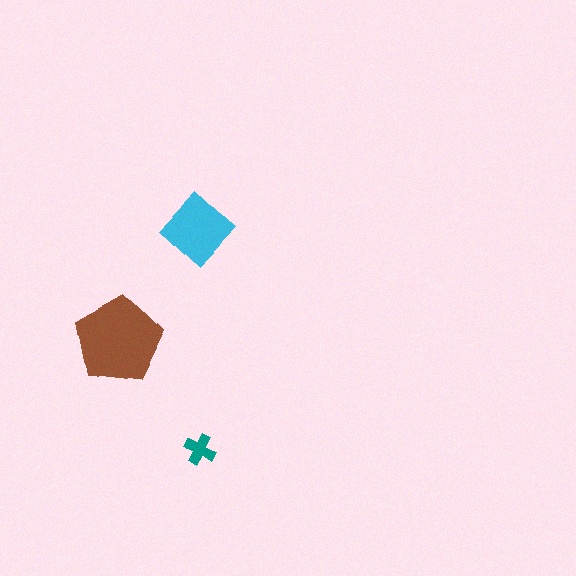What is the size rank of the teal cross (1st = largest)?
3rd.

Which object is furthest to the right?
The cyan diamond is rightmost.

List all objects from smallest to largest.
The teal cross, the cyan diamond, the brown pentagon.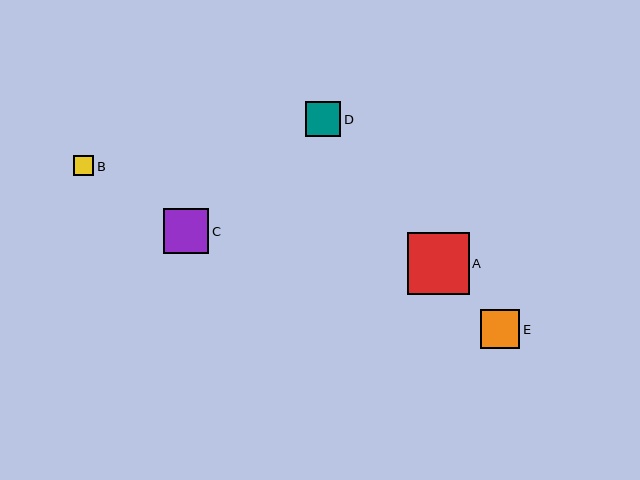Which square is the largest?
Square A is the largest with a size of approximately 62 pixels.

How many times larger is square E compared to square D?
Square E is approximately 1.1 times the size of square D.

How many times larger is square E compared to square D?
Square E is approximately 1.1 times the size of square D.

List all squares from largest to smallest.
From largest to smallest: A, C, E, D, B.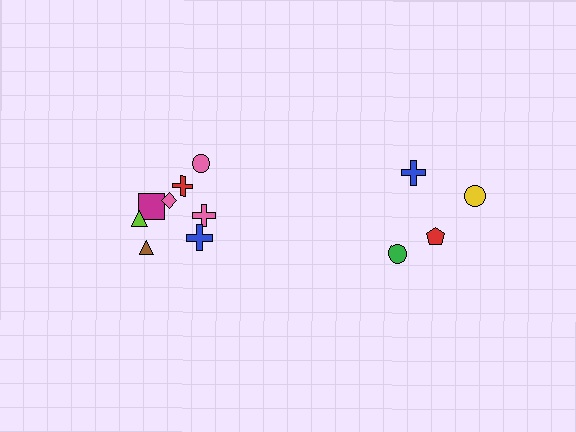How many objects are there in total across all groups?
There are 12 objects.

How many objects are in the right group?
There are 4 objects.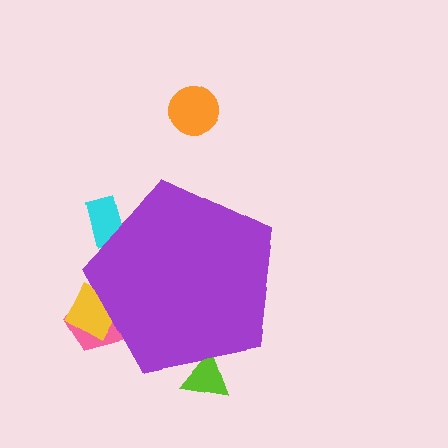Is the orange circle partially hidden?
No, the orange circle is fully visible.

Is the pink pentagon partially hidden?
Yes, the pink pentagon is partially hidden behind the purple pentagon.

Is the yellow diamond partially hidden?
Yes, the yellow diamond is partially hidden behind the purple pentagon.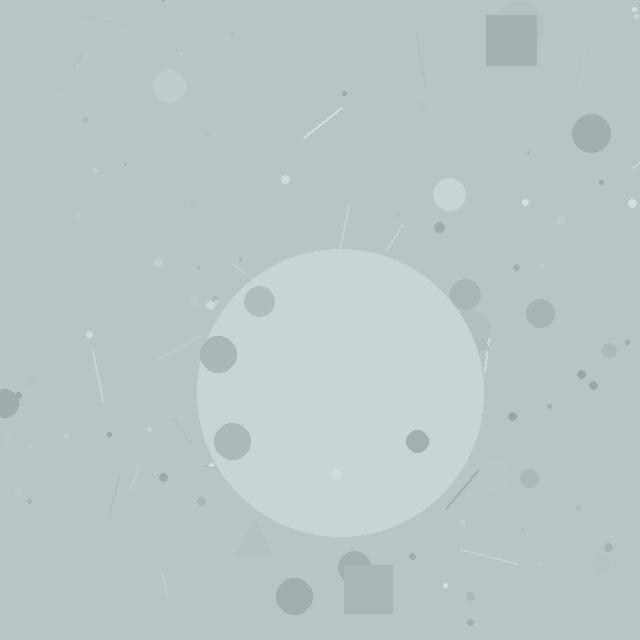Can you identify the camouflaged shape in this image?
The camouflaged shape is a circle.